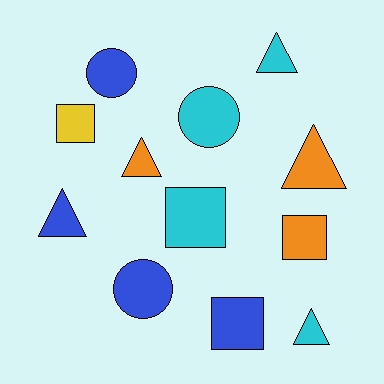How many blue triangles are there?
There is 1 blue triangle.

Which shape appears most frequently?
Triangle, with 5 objects.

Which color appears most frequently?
Blue, with 4 objects.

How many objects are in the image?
There are 12 objects.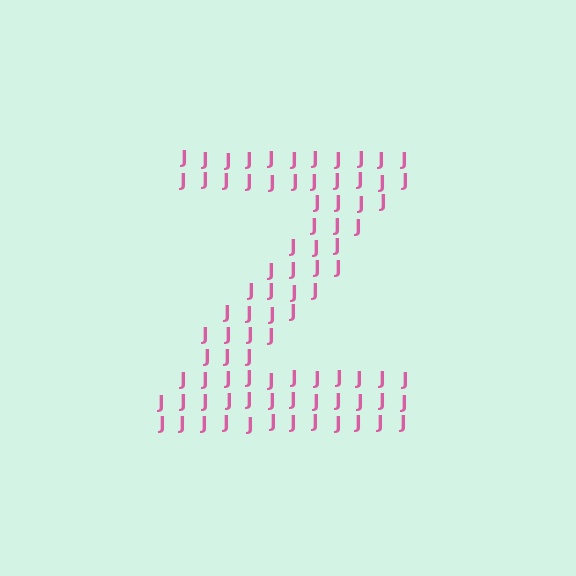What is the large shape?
The large shape is the letter Z.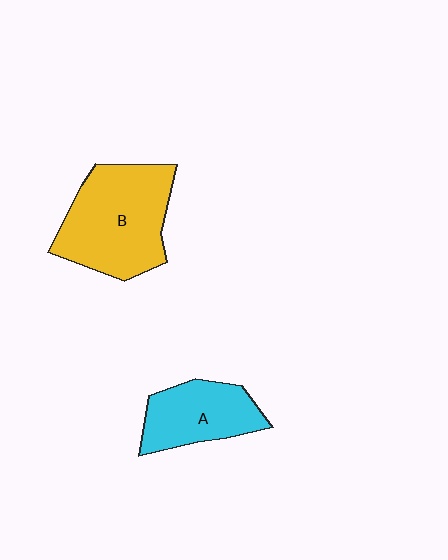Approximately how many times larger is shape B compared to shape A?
Approximately 1.6 times.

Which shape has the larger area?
Shape B (yellow).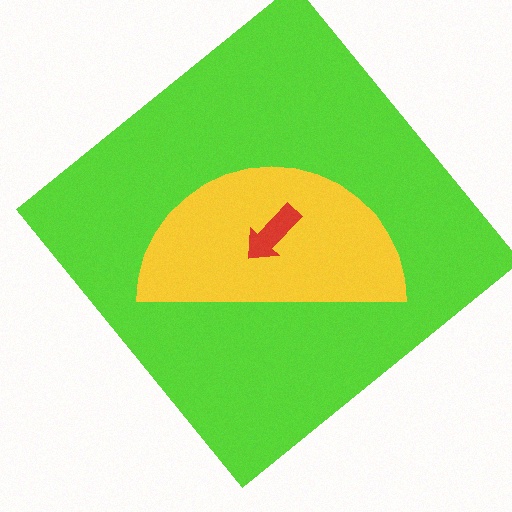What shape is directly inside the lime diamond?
The yellow semicircle.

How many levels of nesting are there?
3.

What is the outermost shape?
The lime diamond.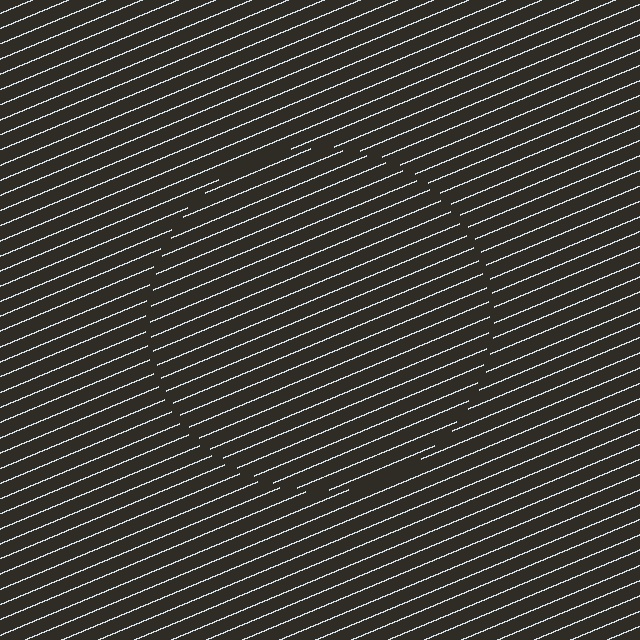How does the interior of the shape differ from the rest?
The interior of the shape contains the same grating, shifted by half a period — the contour is defined by the phase discontinuity where line-ends from the inner and outer gratings abut.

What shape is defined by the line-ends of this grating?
An illusory circle. The interior of the shape contains the same grating, shifted by half a period — the contour is defined by the phase discontinuity where line-ends from the inner and outer gratings abut.